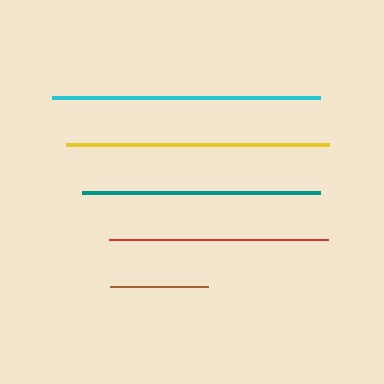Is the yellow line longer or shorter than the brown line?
The yellow line is longer than the brown line.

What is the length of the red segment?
The red segment is approximately 219 pixels long.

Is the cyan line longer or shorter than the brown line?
The cyan line is longer than the brown line.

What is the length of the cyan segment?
The cyan segment is approximately 268 pixels long.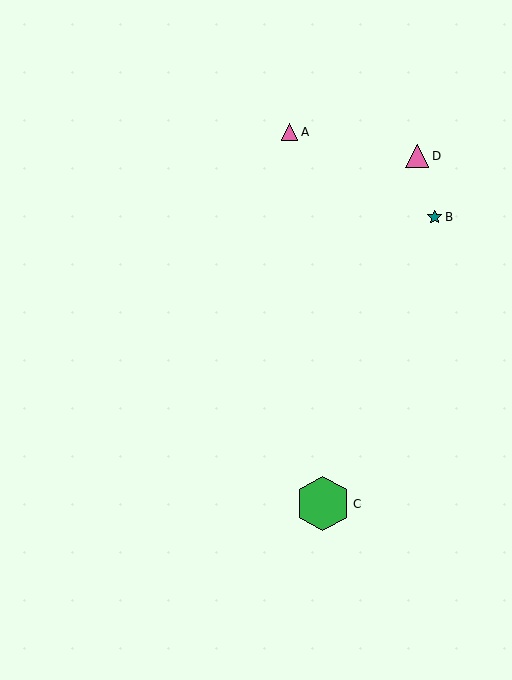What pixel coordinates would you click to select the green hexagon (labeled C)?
Click at (323, 504) to select the green hexagon C.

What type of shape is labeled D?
Shape D is a pink triangle.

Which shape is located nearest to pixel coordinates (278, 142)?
The pink triangle (labeled A) at (289, 132) is nearest to that location.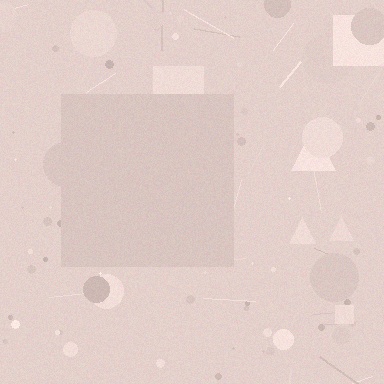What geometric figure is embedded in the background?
A square is embedded in the background.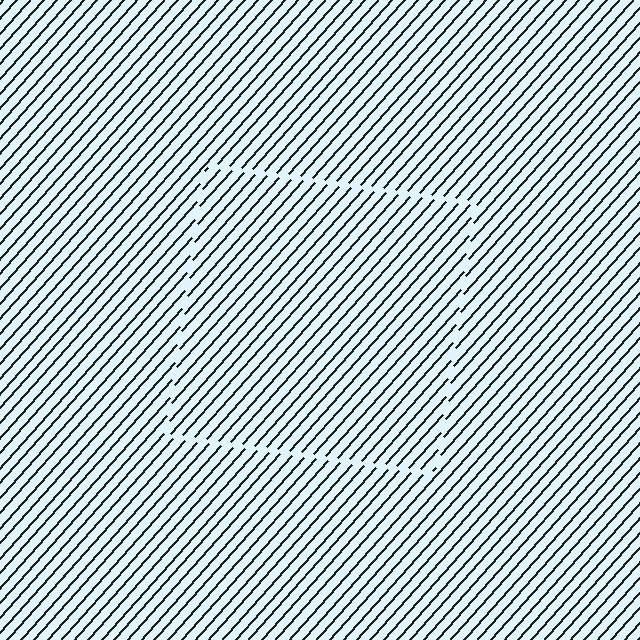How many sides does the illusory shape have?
4 sides — the line-ends trace a square.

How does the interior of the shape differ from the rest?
The interior of the shape contains the same grating, shifted by half a period — the contour is defined by the phase discontinuity where line-ends from the inner and outer gratings abut.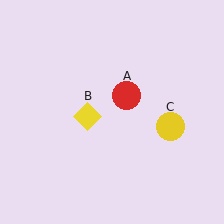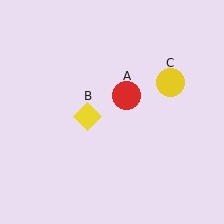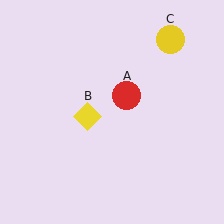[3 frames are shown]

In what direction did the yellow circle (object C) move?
The yellow circle (object C) moved up.